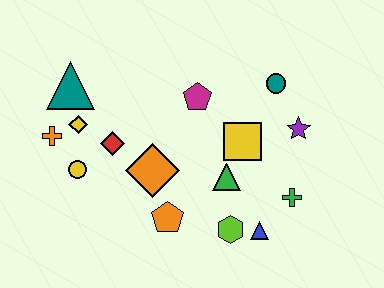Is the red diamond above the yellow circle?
Yes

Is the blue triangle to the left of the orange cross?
No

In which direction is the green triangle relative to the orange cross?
The green triangle is to the right of the orange cross.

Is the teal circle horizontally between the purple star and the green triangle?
Yes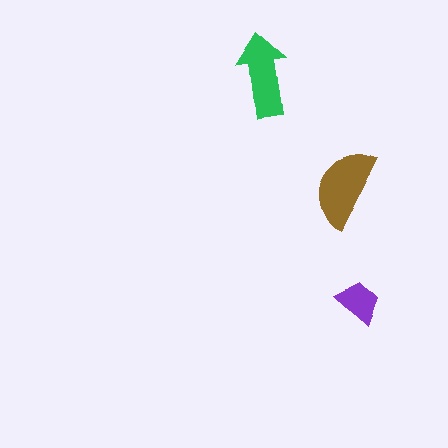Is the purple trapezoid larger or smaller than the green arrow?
Smaller.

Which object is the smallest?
The purple trapezoid.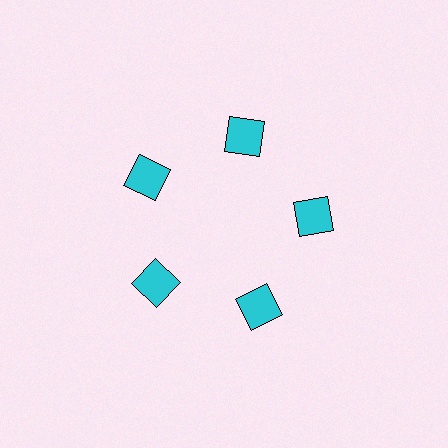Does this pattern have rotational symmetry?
Yes, this pattern has 5-fold rotational symmetry. It looks the same after rotating 72 degrees around the center.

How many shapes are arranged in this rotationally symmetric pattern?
There are 5 shapes, arranged in 5 groups of 1.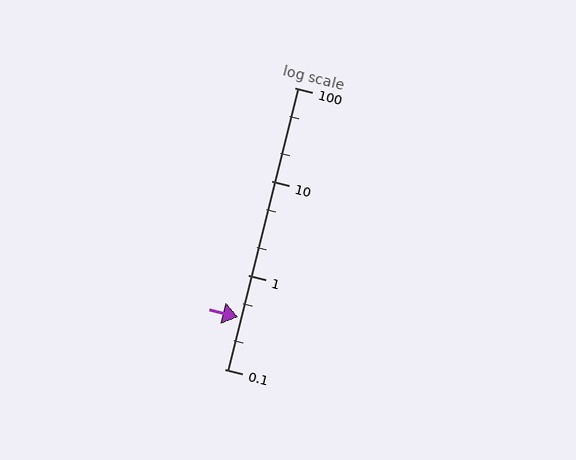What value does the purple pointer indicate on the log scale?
The pointer indicates approximately 0.36.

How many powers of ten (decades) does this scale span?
The scale spans 3 decades, from 0.1 to 100.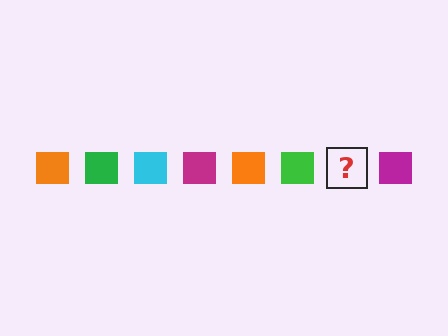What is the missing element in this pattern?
The missing element is a cyan square.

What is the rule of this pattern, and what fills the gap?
The rule is that the pattern cycles through orange, green, cyan, magenta squares. The gap should be filled with a cyan square.